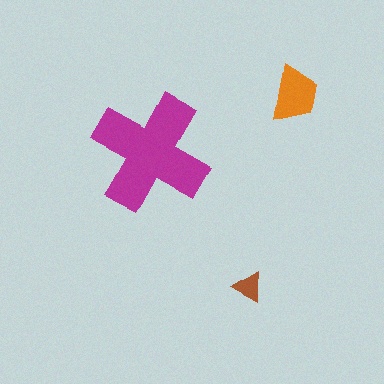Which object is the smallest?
The brown triangle.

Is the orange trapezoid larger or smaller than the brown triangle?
Larger.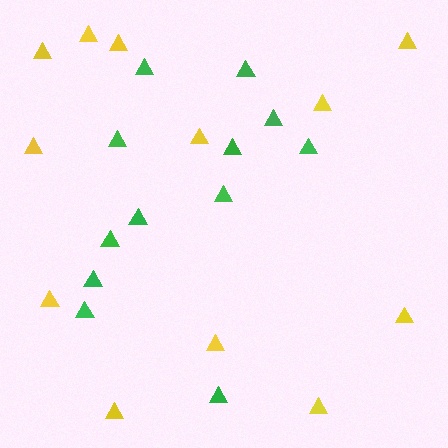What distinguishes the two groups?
There are 2 groups: one group of yellow triangles (12) and one group of green triangles (12).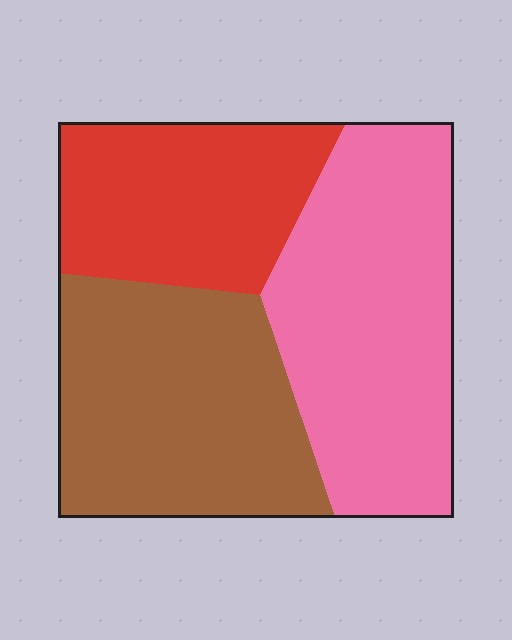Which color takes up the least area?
Red, at roughly 25%.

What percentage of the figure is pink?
Pink covers 39% of the figure.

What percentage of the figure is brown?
Brown takes up about three eighths (3/8) of the figure.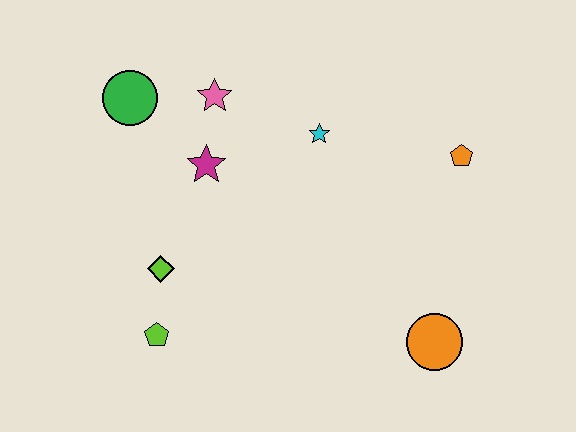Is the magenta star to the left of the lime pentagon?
No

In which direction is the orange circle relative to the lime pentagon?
The orange circle is to the right of the lime pentagon.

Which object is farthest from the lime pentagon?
The orange pentagon is farthest from the lime pentagon.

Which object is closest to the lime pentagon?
The lime diamond is closest to the lime pentagon.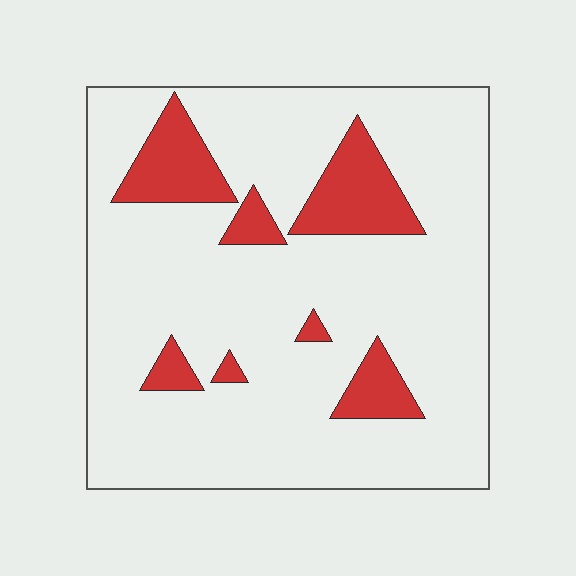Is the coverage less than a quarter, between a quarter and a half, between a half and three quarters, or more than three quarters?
Less than a quarter.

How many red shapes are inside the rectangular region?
7.